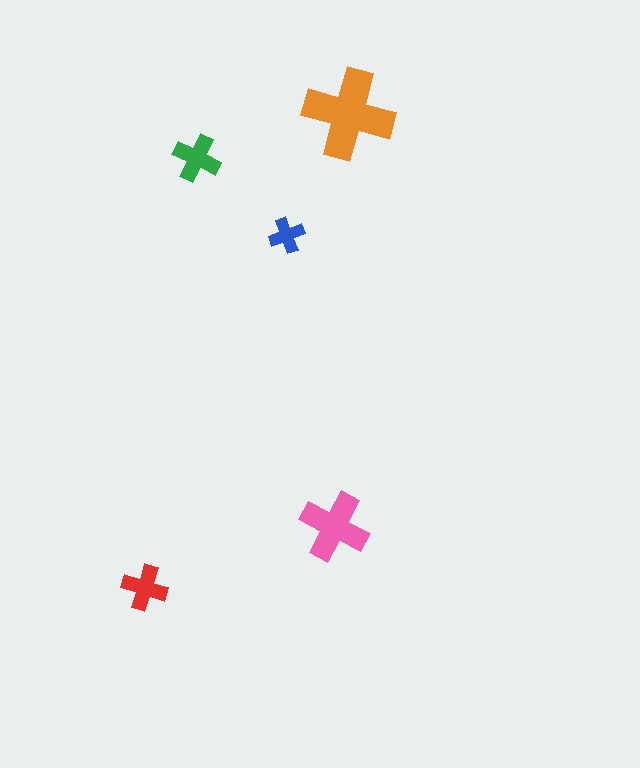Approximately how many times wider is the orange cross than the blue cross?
About 2.5 times wider.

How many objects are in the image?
There are 5 objects in the image.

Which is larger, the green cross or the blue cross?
The green one.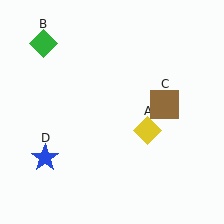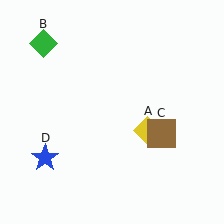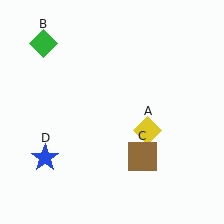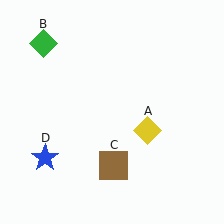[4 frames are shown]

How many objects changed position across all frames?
1 object changed position: brown square (object C).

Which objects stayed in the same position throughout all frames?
Yellow diamond (object A) and green diamond (object B) and blue star (object D) remained stationary.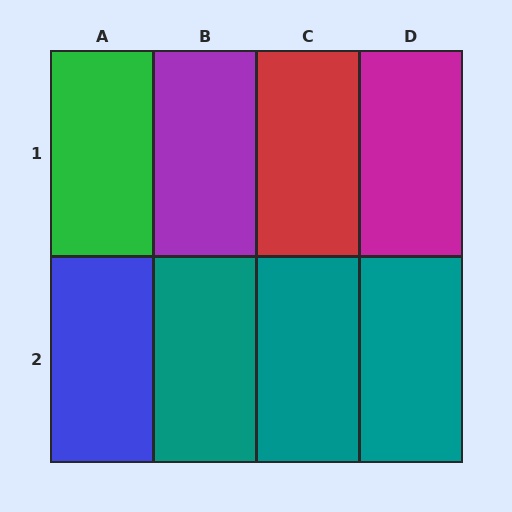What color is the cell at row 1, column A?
Green.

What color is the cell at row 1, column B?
Purple.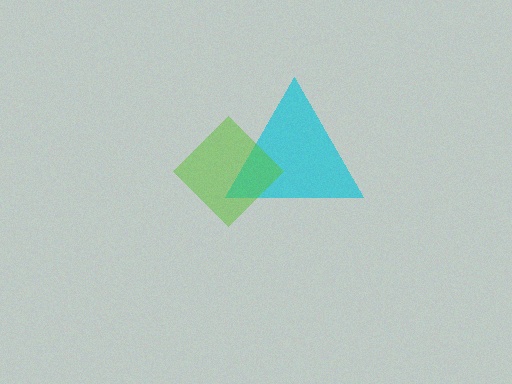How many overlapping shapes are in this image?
There are 2 overlapping shapes in the image.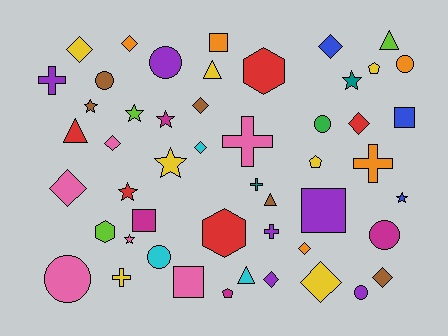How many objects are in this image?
There are 50 objects.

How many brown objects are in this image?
There are 5 brown objects.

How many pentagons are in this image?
There are 3 pentagons.